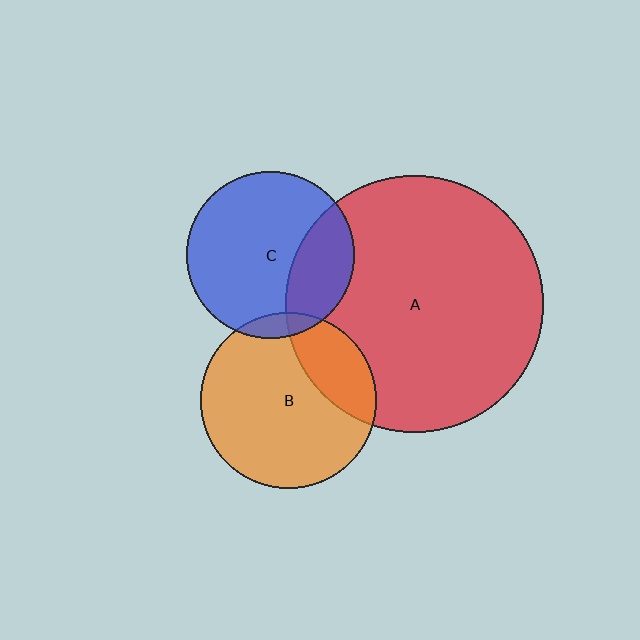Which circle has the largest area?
Circle A (red).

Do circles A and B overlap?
Yes.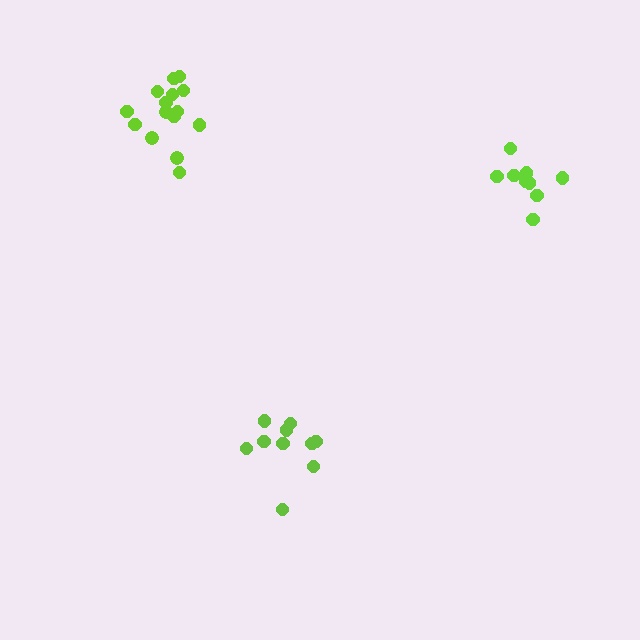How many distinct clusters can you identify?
There are 3 distinct clusters.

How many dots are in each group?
Group 1: 9 dots, Group 2: 10 dots, Group 3: 15 dots (34 total).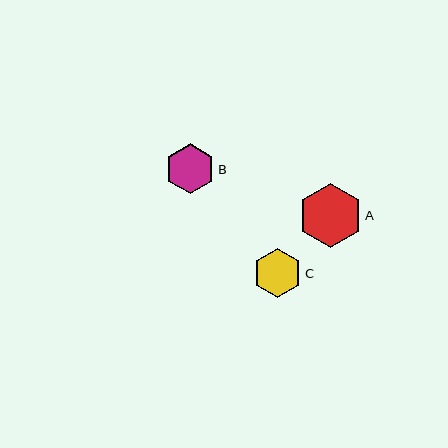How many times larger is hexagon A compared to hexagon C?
Hexagon A is approximately 1.3 times the size of hexagon C.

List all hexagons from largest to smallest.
From largest to smallest: A, B, C.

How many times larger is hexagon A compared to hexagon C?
Hexagon A is approximately 1.3 times the size of hexagon C.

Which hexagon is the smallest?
Hexagon C is the smallest with a size of approximately 49 pixels.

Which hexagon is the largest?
Hexagon A is the largest with a size of approximately 64 pixels.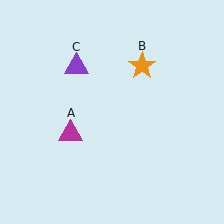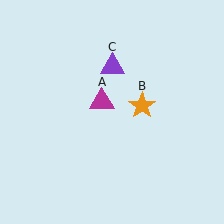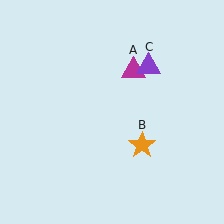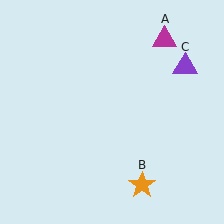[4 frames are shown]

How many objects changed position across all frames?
3 objects changed position: magenta triangle (object A), orange star (object B), purple triangle (object C).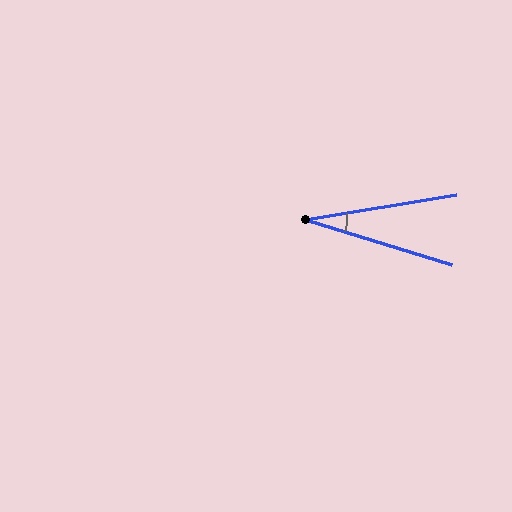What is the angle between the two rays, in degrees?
Approximately 26 degrees.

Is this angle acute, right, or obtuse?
It is acute.